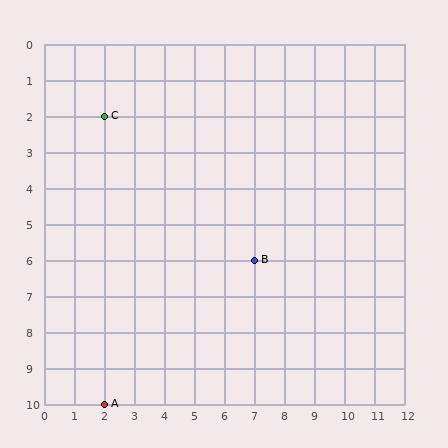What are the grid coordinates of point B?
Point B is at grid coordinates (7, 6).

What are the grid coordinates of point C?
Point C is at grid coordinates (2, 2).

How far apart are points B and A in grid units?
Points B and A are 5 columns and 4 rows apart (about 6.4 grid units diagonally).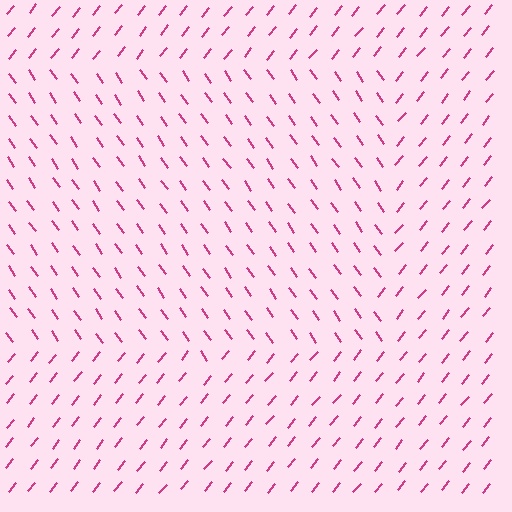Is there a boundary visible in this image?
Yes, there is a texture boundary formed by a change in line orientation.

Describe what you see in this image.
The image is filled with small magenta line segments. A rectangle region in the image has lines oriented differently from the surrounding lines, creating a visible texture boundary.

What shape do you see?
I see a rectangle.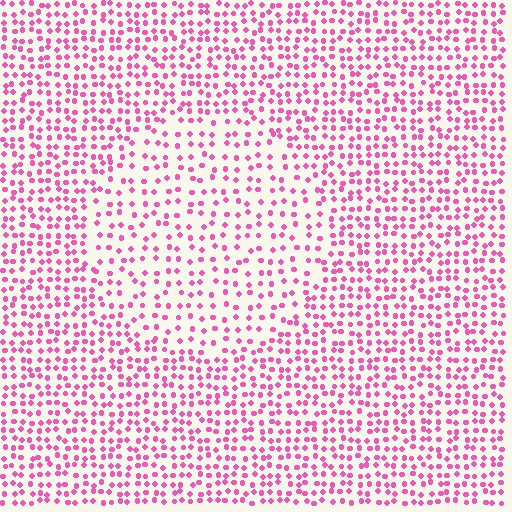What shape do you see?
I see a circle.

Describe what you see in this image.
The image contains small pink elements arranged at two different densities. A circle-shaped region is visible where the elements are less densely packed than the surrounding area.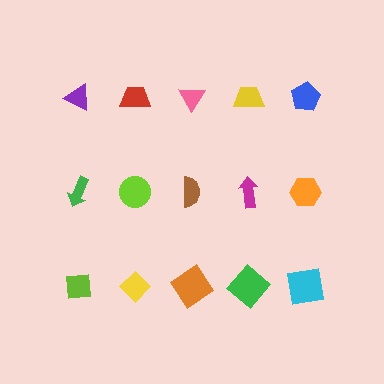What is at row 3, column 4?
A green diamond.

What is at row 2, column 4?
A magenta arrow.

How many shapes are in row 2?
5 shapes.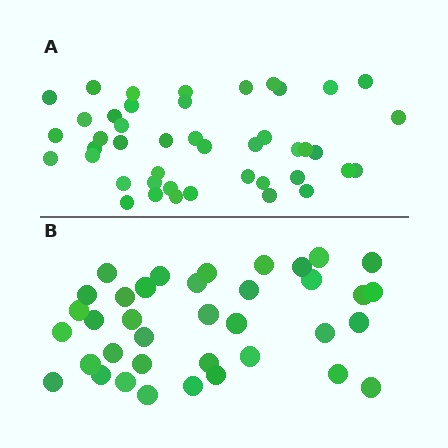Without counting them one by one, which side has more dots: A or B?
Region A (the top region) has more dots.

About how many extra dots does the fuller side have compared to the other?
Region A has roughly 8 or so more dots than region B.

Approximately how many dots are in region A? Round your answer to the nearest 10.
About 40 dots. (The exact count is 44, which rounds to 40.)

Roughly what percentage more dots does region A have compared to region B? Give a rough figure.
About 20% more.